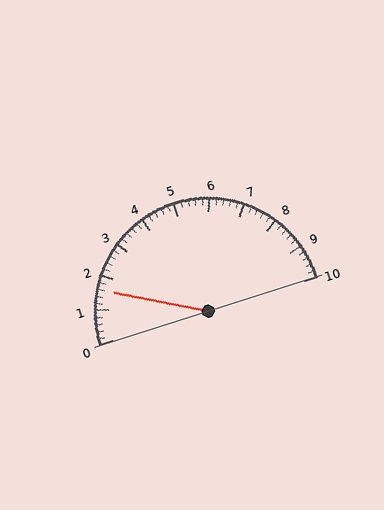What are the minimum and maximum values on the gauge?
The gauge ranges from 0 to 10.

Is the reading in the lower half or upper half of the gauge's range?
The reading is in the lower half of the range (0 to 10).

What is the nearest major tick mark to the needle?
The nearest major tick mark is 2.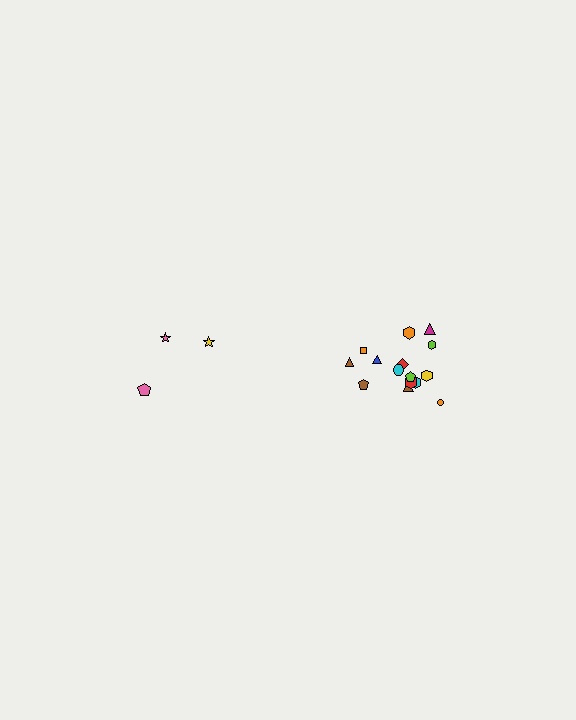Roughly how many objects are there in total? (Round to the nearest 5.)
Roughly 20 objects in total.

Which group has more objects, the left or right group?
The right group.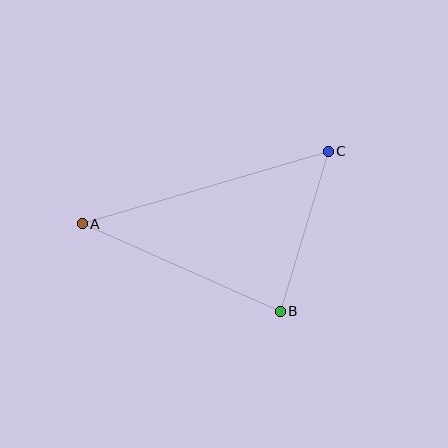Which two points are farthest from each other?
Points A and C are farthest from each other.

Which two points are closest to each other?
Points B and C are closest to each other.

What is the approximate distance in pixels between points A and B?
The distance between A and B is approximately 217 pixels.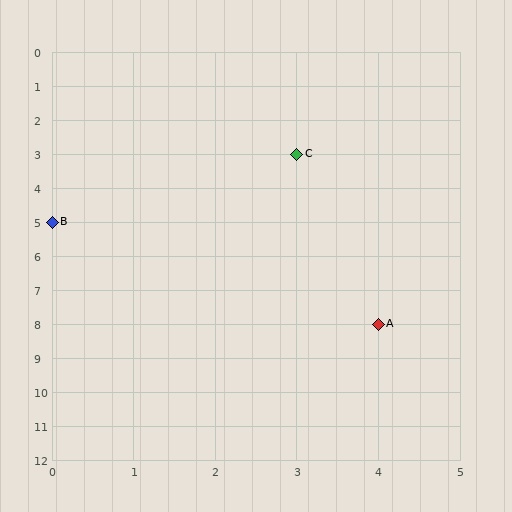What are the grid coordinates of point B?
Point B is at grid coordinates (0, 5).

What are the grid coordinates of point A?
Point A is at grid coordinates (4, 8).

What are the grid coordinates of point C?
Point C is at grid coordinates (3, 3).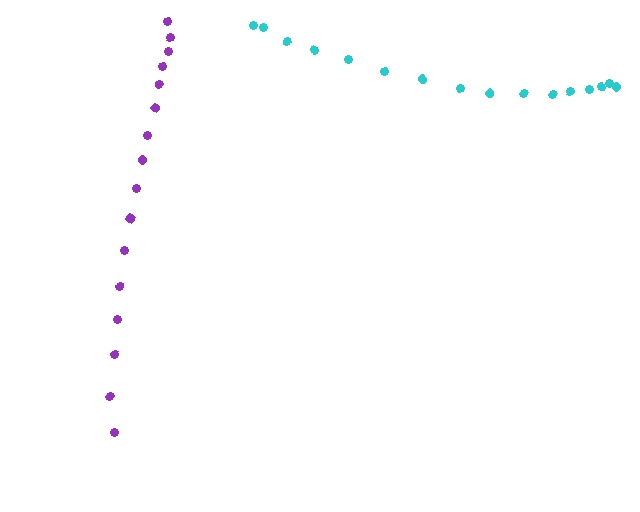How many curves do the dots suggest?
There are 2 distinct paths.